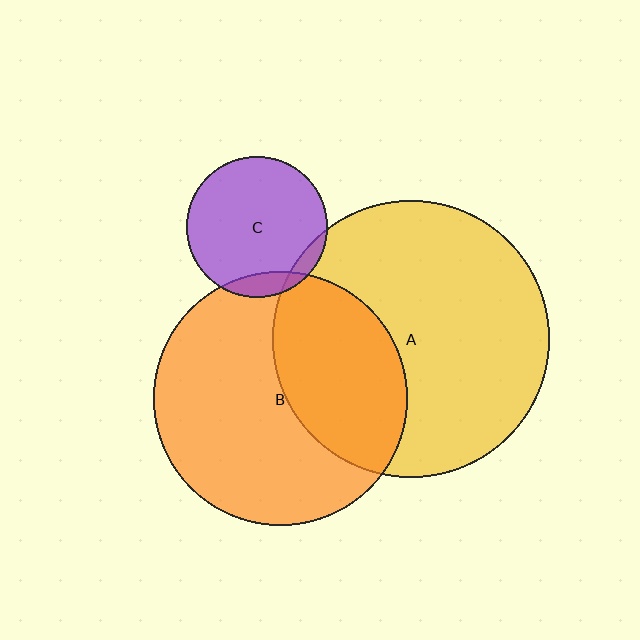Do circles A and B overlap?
Yes.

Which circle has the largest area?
Circle A (yellow).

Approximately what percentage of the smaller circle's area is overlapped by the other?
Approximately 40%.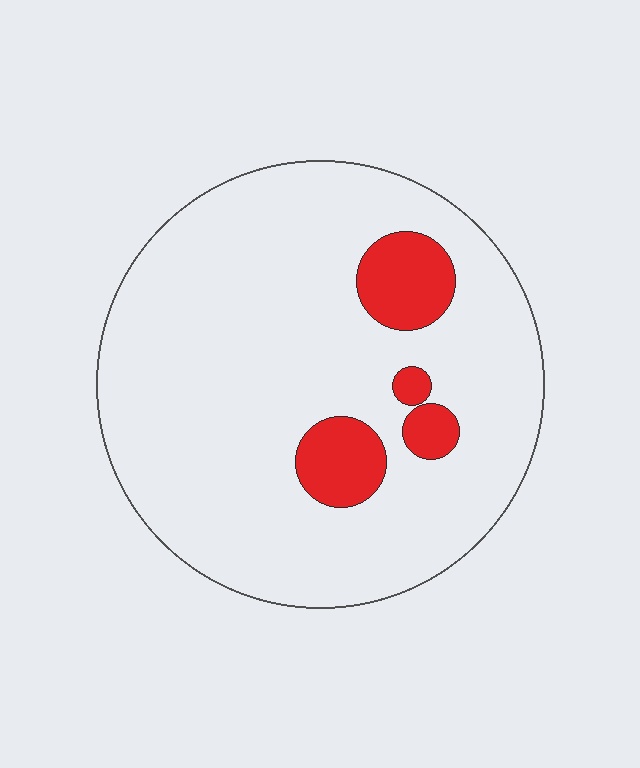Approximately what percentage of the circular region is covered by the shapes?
Approximately 10%.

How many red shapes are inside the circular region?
4.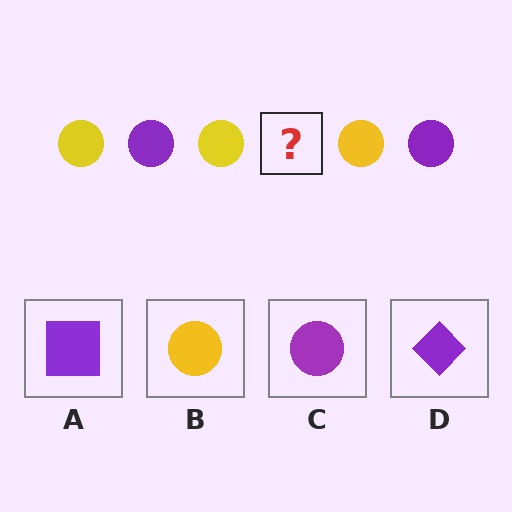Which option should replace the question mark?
Option C.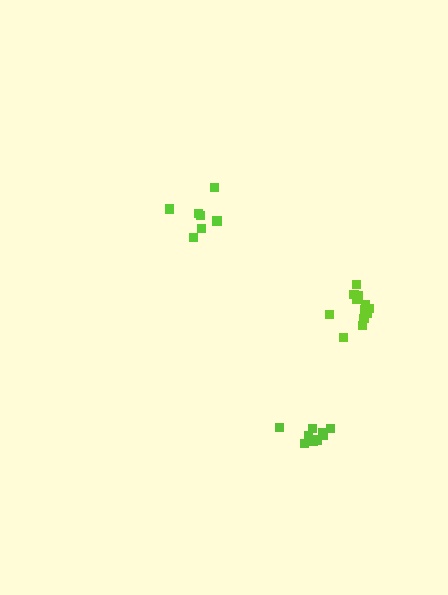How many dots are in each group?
Group 1: 7 dots, Group 2: 12 dots, Group 3: 10 dots (29 total).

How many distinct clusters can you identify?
There are 3 distinct clusters.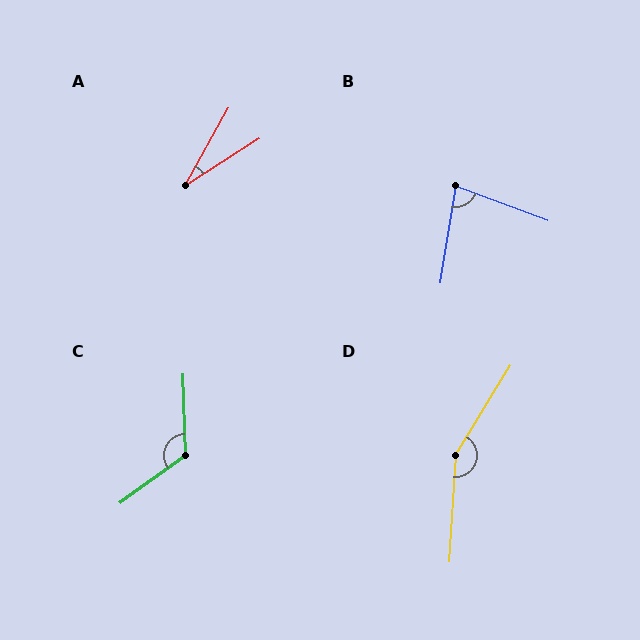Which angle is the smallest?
A, at approximately 29 degrees.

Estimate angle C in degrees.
Approximately 124 degrees.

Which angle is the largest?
D, at approximately 152 degrees.